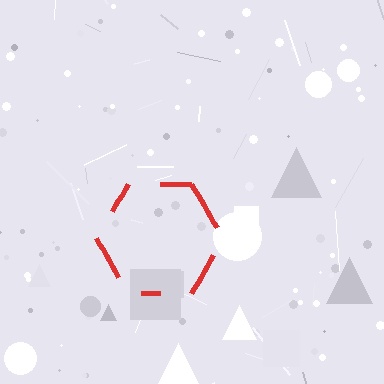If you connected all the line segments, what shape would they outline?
They would outline a hexagon.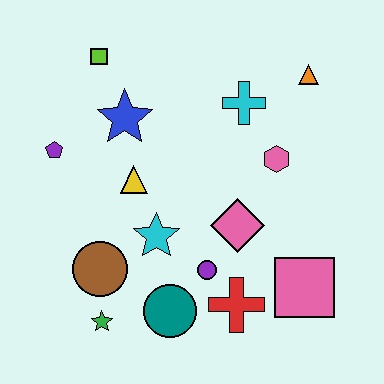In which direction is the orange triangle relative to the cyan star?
The orange triangle is above the cyan star.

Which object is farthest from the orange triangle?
The green star is farthest from the orange triangle.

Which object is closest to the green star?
The brown circle is closest to the green star.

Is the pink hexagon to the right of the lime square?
Yes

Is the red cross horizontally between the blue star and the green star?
No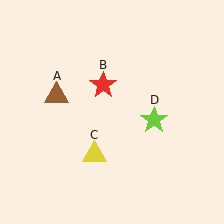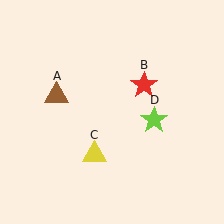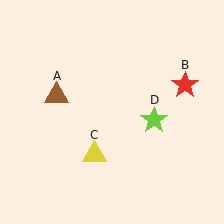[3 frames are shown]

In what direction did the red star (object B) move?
The red star (object B) moved right.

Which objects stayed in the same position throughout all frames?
Brown triangle (object A) and yellow triangle (object C) and lime star (object D) remained stationary.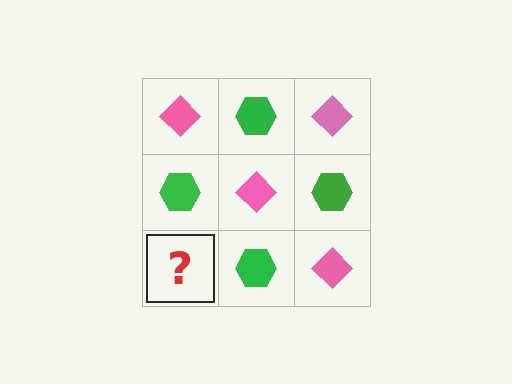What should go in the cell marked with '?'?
The missing cell should contain a pink diamond.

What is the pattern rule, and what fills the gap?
The rule is that it alternates pink diamond and green hexagon in a checkerboard pattern. The gap should be filled with a pink diamond.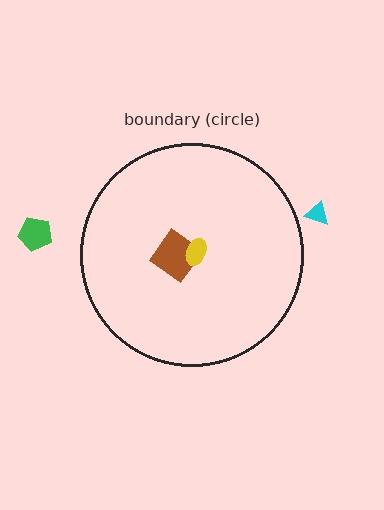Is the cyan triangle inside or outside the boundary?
Outside.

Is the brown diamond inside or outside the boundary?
Inside.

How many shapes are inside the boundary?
2 inside, 2 outside.